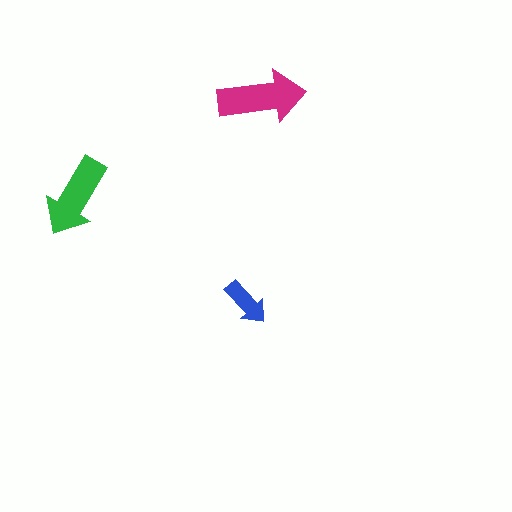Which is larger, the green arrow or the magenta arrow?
The magenta one.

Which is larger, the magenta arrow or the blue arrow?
The magenta one.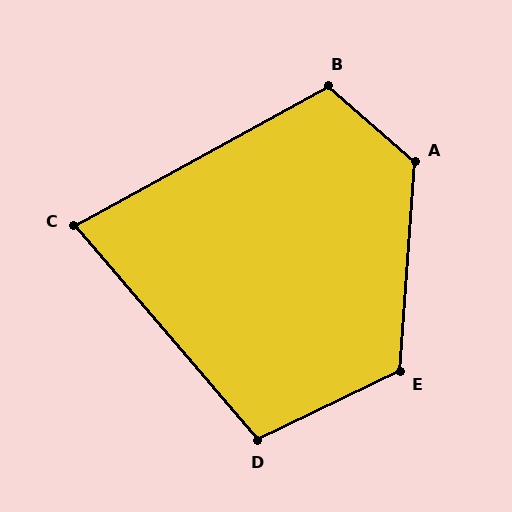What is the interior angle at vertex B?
Approximately 110 degrees (obtuse).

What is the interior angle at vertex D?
Approximately 105 degrees (obtuse).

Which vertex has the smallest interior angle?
C, at approximately 78 degrees.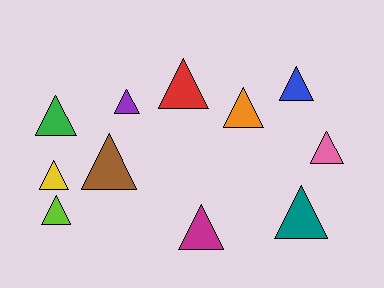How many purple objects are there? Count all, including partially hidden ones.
There is 1 purple object.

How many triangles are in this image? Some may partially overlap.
There are 11 triangles.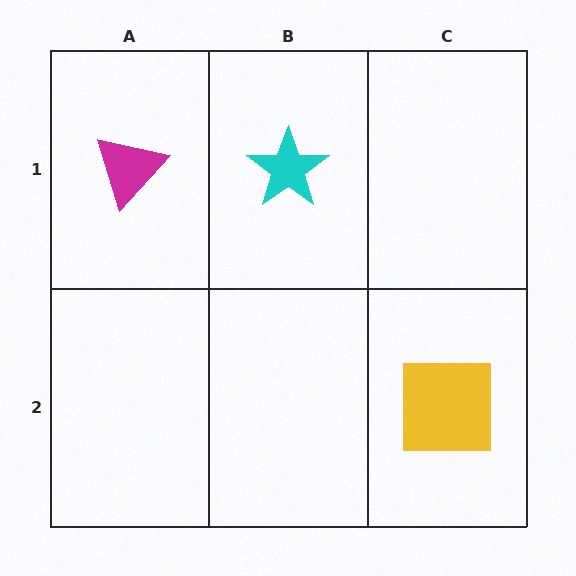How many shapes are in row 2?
1 shape.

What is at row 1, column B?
A cyan star.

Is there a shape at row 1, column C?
No, that cell is empty.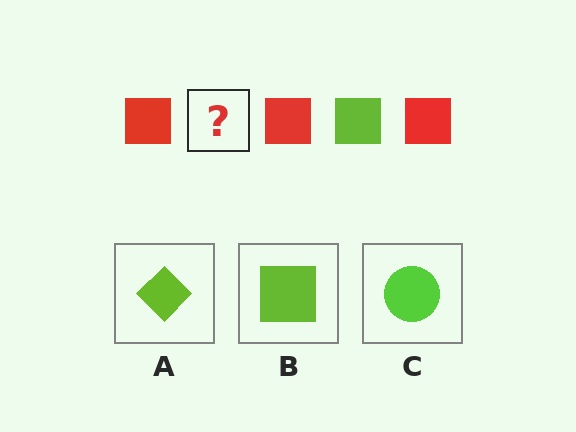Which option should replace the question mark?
Option B.